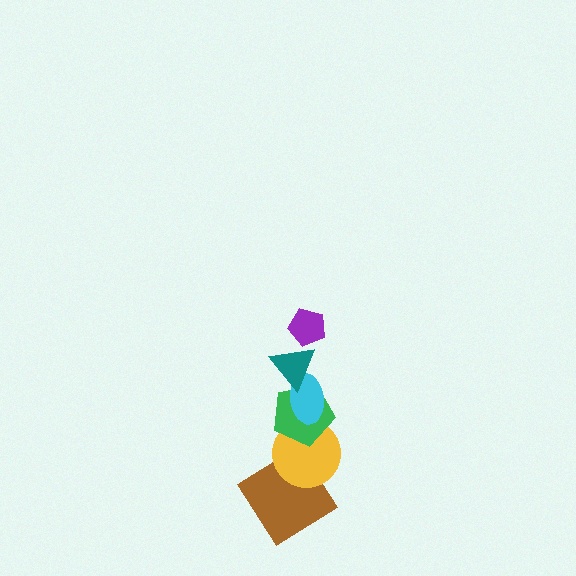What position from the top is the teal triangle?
The teal triangle is 2nd from the top.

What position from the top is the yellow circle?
The yellow circle is 5th from the top.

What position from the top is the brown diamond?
The brown diamond is 6th from the top.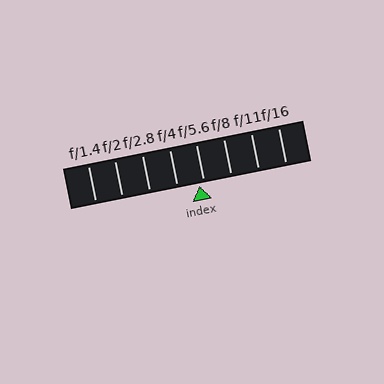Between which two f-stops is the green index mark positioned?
The index mark is between f/4 and f/5.6.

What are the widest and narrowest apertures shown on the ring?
The widest aperture shown is f/1.4 and the narrowest is f/16.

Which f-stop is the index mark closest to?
The index mark is closest to f/5.6.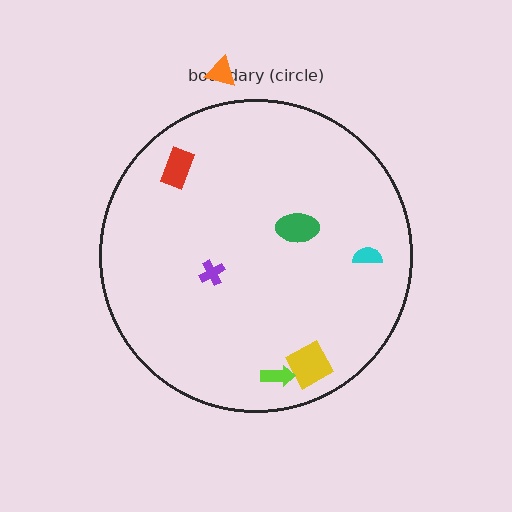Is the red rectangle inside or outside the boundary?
Inside.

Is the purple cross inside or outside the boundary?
Inside.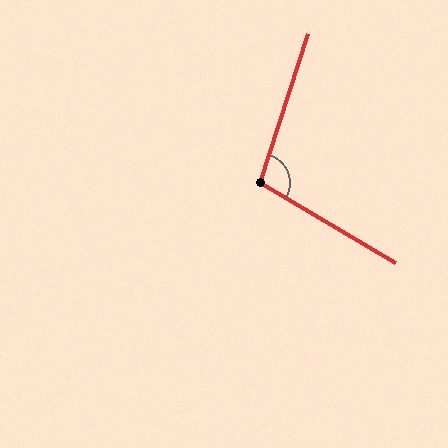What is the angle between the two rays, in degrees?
Approximately 103 degrees.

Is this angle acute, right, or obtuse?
It is obtuse.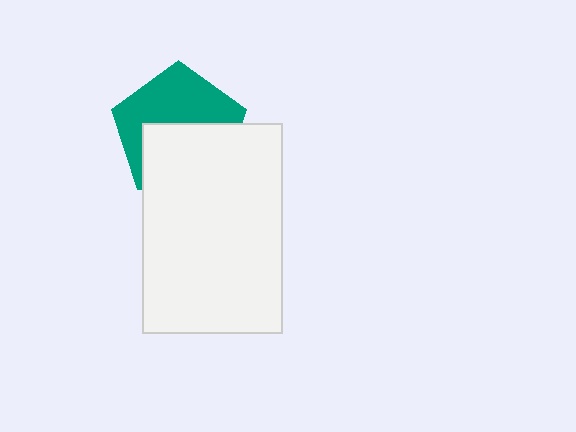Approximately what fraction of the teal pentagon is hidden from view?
Roughly 49% of the teal pentagon is hidden behind the white rectangle.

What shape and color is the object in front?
The object in front is a white rectangle.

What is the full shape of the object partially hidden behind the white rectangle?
The partially hidden object is a teal pentagon.